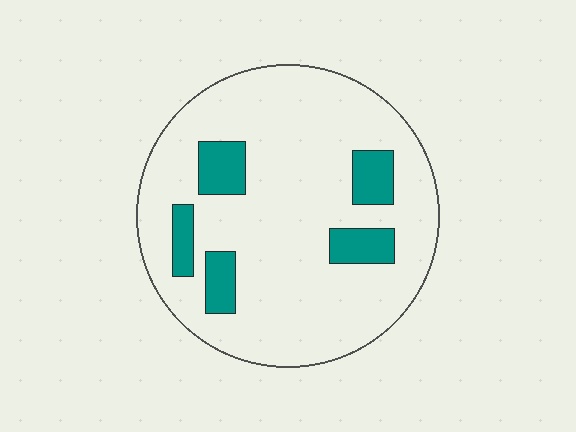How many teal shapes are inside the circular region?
5.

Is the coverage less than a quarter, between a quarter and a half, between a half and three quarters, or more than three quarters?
Less than a quarter.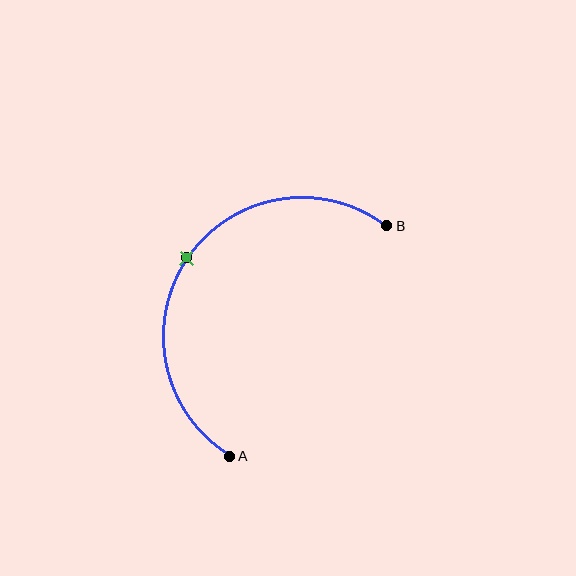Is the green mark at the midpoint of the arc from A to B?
Yes. The green mark lies on the arc at equal arc-length from both A and B — it is the arc midpoint.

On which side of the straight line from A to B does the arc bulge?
The arc bulges above and to the left of the straight line connecting A and B.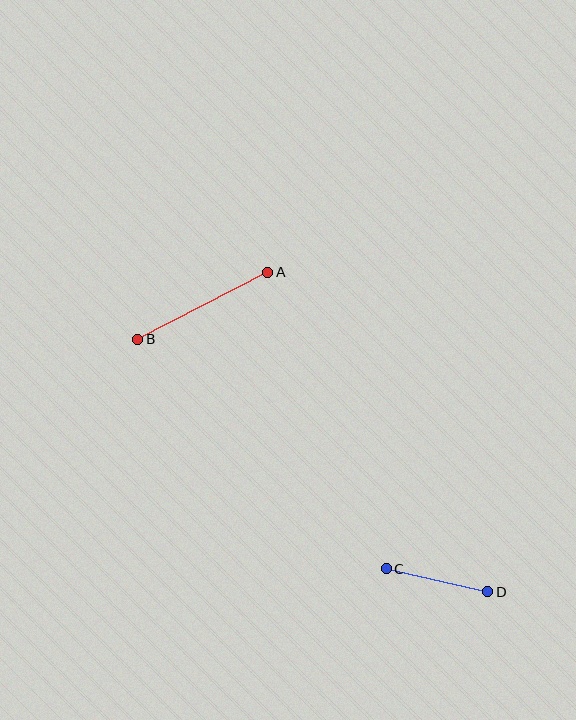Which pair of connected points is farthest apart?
Points A and B are farthest apart.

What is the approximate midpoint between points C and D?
The midpoint is at approximately (437, 580) pixels.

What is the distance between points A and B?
The distance is approximately 146 pixels.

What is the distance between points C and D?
The distance is approximately 104 pixels.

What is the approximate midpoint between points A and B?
The midpoint is at approximately (203, 306) pixels.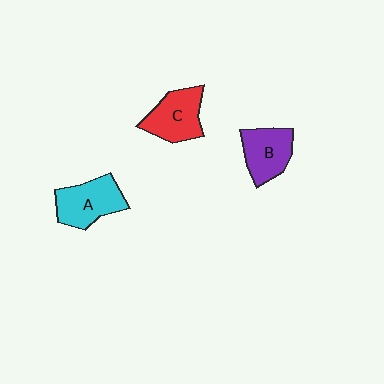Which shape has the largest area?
Shape A (cyan).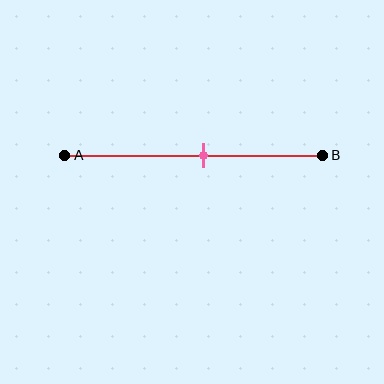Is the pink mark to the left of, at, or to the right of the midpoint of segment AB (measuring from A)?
The pink mark is to the right of the midpoint of segment AB.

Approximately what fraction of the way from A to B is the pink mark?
The pink mark is approximately 55% of the way from A to B.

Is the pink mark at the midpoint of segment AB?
No, the mark is at about 55% from A, not at the 50% midpoint.